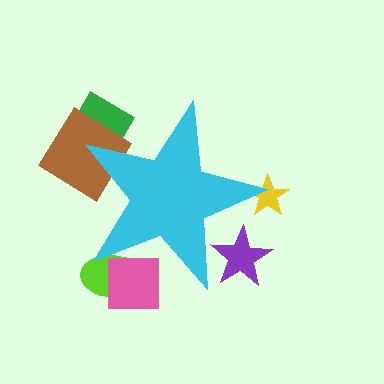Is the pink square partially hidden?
Yes, the pink square is partially hidden behind the cyan star.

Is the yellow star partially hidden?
Yes, the yellow star is partially hidden behind the cyan star.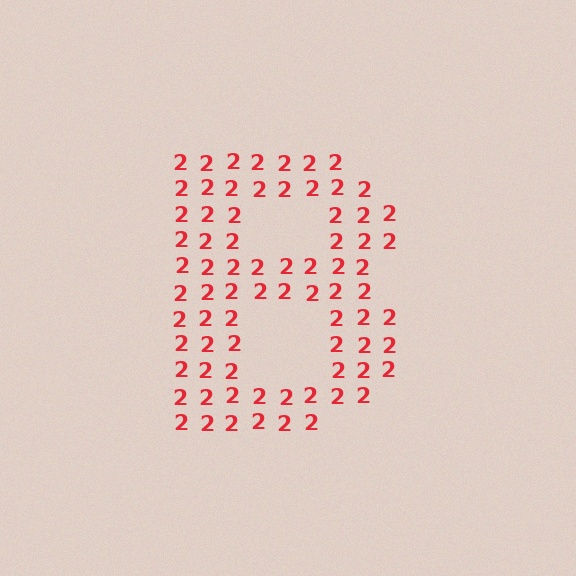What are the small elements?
The small elements are digit 2's.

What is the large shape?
The large shape is the letter B.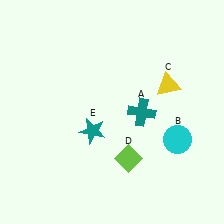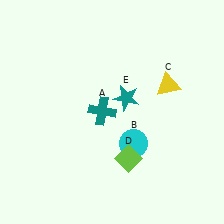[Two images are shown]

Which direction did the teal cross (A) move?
The teal cross (A) moved left.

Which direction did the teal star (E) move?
The teal star (E) moved right.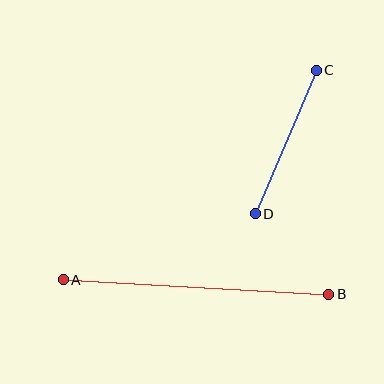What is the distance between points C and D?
The distance is approximately 156 pixels.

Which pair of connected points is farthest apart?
Points A and B are farthest apart.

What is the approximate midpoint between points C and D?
The midpoint is at approximately (286, 142) pixels.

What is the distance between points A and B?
The distance is approximately 266 pixels.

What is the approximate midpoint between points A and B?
The midpoint is at approximately (196, 287) pixels.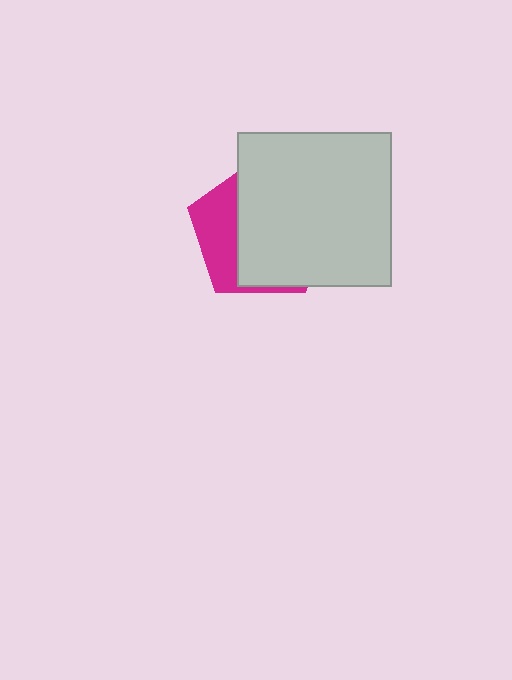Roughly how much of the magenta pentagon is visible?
A small part of it is visible (roughly 32%).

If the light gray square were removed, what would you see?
You would see the complete magenta pentagon.